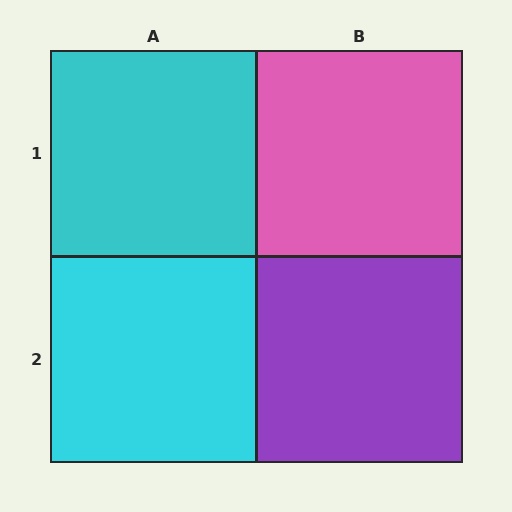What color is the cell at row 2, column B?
Purple.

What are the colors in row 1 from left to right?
Cyan, pink.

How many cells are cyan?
2 cells are cyan.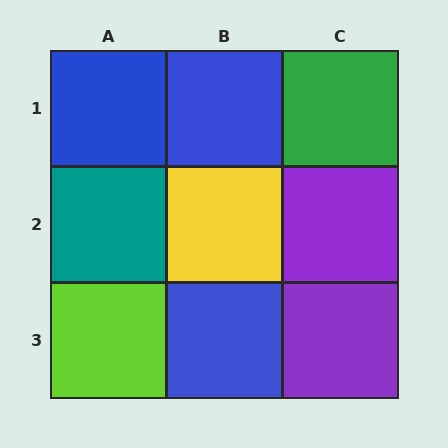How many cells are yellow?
1 cell is yellow.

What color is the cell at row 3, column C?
Purple.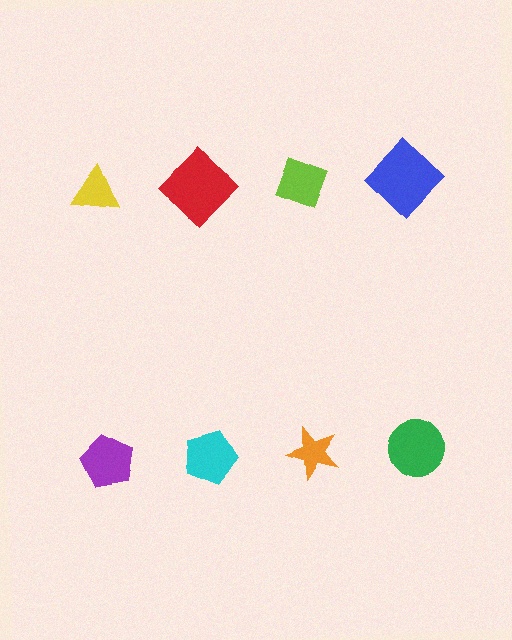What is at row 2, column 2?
A cyan pentagon.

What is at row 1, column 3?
A lime diamond.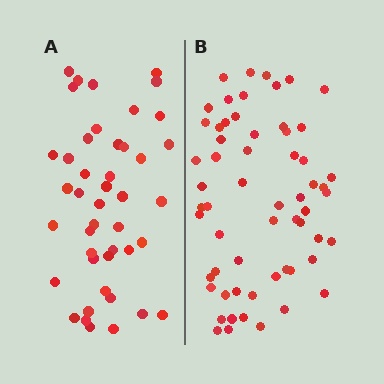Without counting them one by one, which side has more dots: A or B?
Region B (the right region) has more dots.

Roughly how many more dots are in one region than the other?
Region B has approximately 15 more dots than region A.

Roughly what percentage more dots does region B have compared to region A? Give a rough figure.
About 35% more.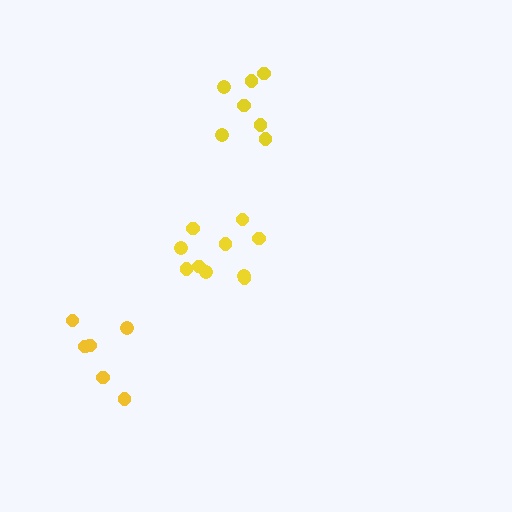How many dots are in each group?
Group 1: 10 dots, Group 2: 7 dots, Group 3: 6 dots (23 total).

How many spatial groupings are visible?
There are 3 spatial groupings.